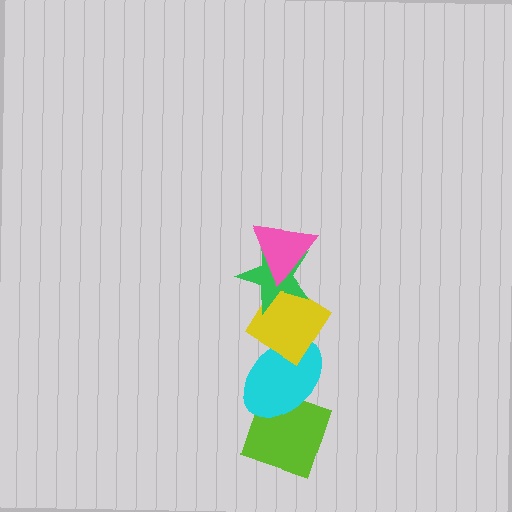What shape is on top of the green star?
The pink triangle is on top of the green star.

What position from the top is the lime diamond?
The lime diamond is 5th from the top.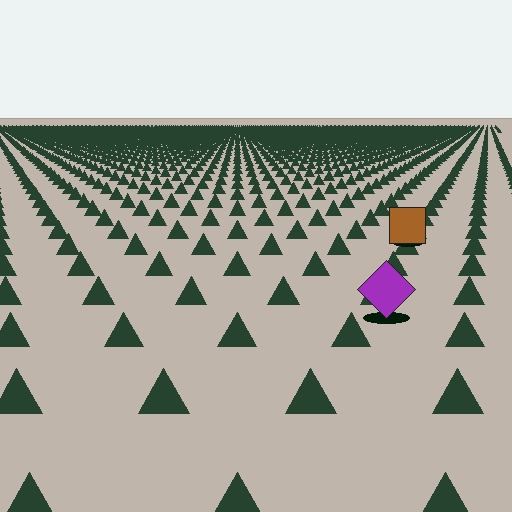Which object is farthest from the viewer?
The brown square is farthest from the viewer. It appears smaller and the ground texture around it is denser.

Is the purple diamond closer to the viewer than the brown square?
Yes. The purple diamond is closer — you can tell from the texture gradient: the ground texture is coarser near it.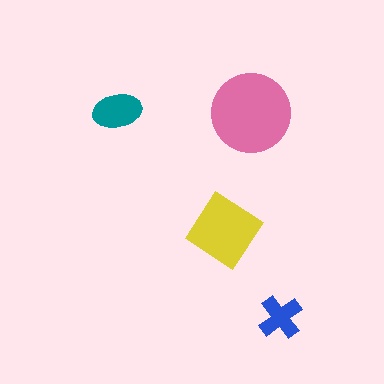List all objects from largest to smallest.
The pink circle, the yellow diamond, the teal ellipse, the blue cross.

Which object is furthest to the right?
The blue cross is rightmost.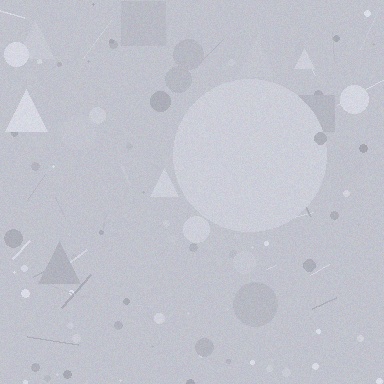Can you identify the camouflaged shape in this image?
The camouflaged shape is a circle.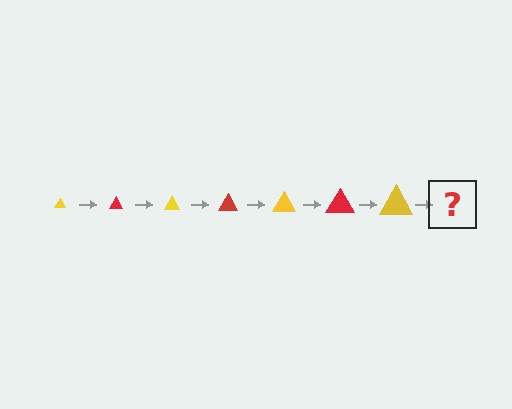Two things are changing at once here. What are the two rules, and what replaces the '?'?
The two rules are that the triangle grows larger each step and the color cycles through yellow and red. The '?' should be a red triangle, larger than the previous one.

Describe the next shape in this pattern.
It should be a red triangle, larger than the previous one.